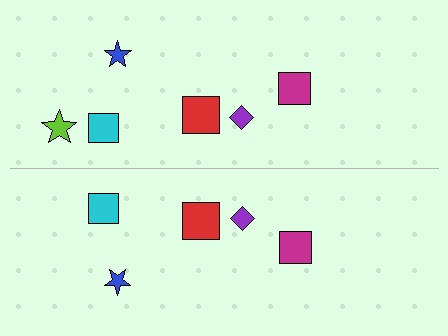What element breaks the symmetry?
A lime star is missing from the bottom side.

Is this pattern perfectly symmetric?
No, the pattern is not perfectly symmetric. A lime star is missing from the bottom side.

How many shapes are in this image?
There are 11 shapes in this image.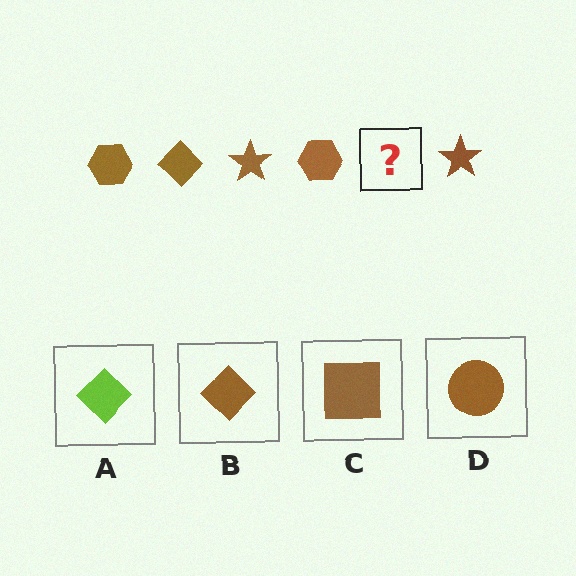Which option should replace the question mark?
Option B.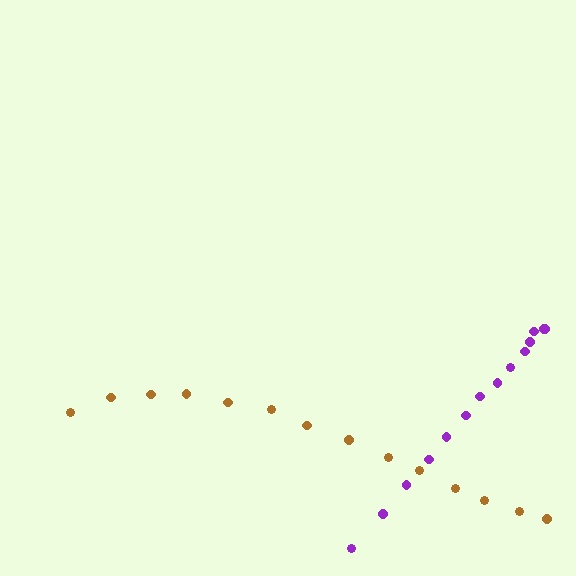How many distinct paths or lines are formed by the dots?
There are 2 distinct paths.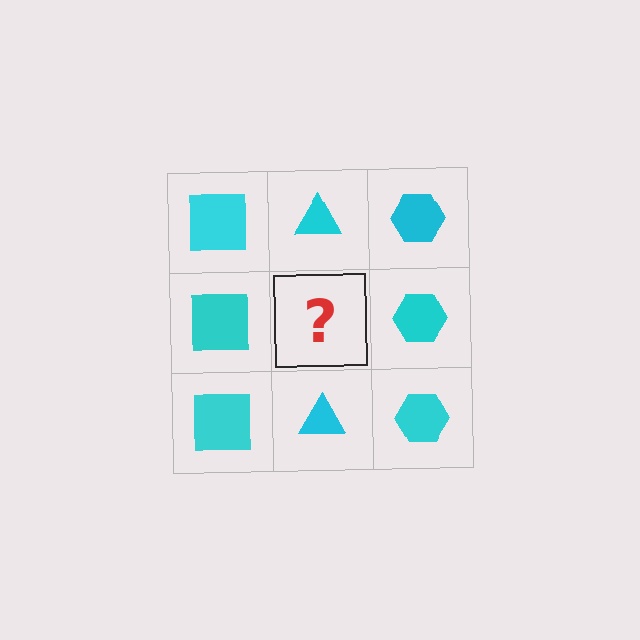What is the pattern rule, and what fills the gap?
The rule is that each column has a consistent shape. The gap should be filled with a cyan triangle.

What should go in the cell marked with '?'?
The missing cell should contain a cyan triangle.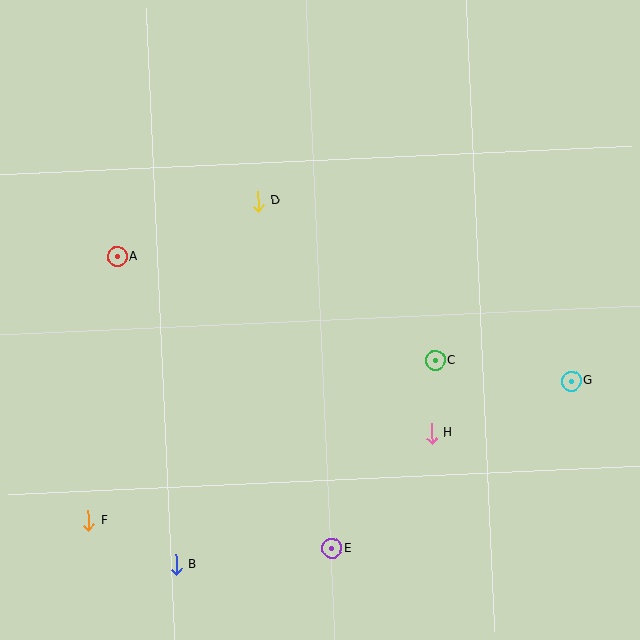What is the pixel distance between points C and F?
The distance between C and F is 382 pixels.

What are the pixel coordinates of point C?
Point C is at (435, 361).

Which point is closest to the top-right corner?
Point G is closest to the top-right corner.